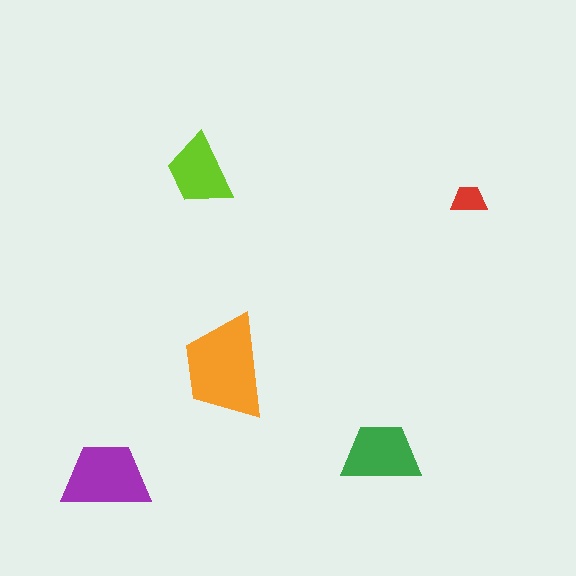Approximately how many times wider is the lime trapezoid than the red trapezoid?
About 2 times wider.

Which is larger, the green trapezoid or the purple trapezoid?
The purple one.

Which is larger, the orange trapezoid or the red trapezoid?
The orange one.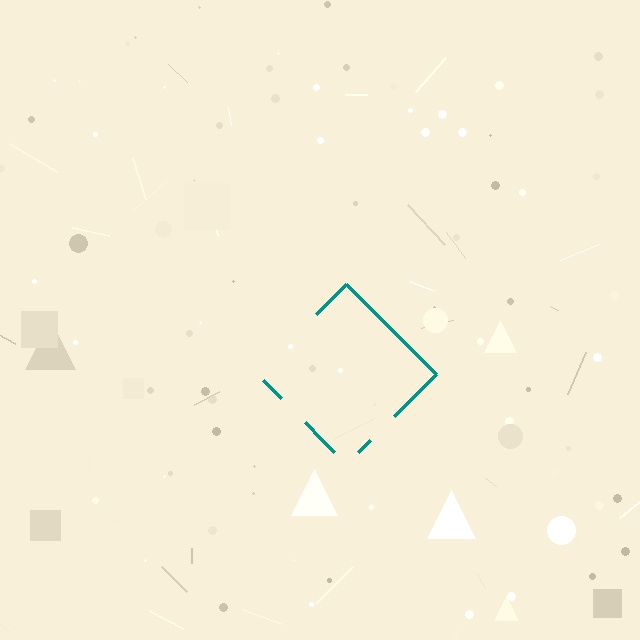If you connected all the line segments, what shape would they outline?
They would outline a diamond.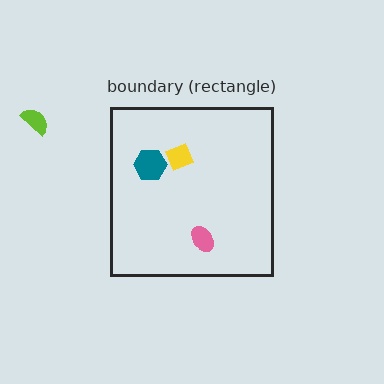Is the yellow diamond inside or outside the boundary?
Inside.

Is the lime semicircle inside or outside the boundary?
Outside.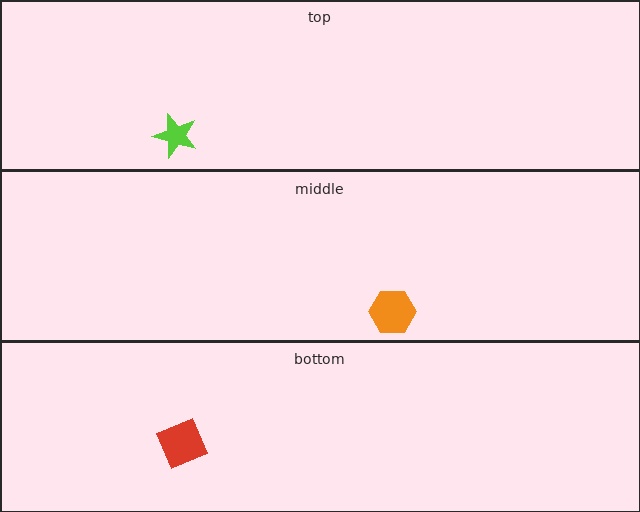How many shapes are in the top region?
1.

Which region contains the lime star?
The top region.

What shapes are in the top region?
The lime star.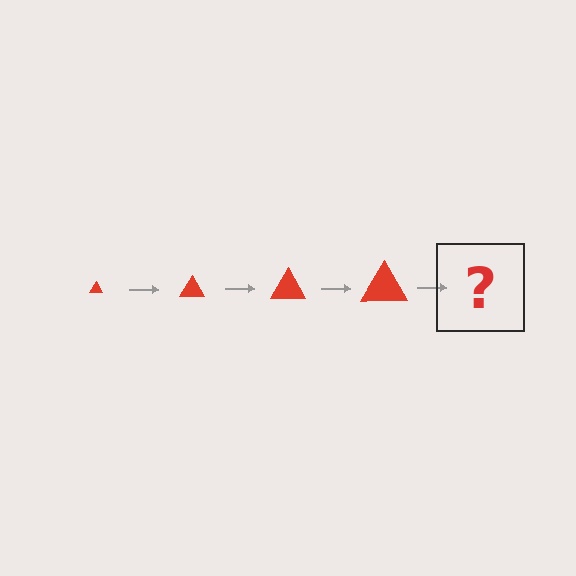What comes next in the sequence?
The next element should be a red triangle, larger than the previous one.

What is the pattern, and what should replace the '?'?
The pattern is that the triangle gets progressively larger each step. The '?' should be a red triangle, larger than the previous one.